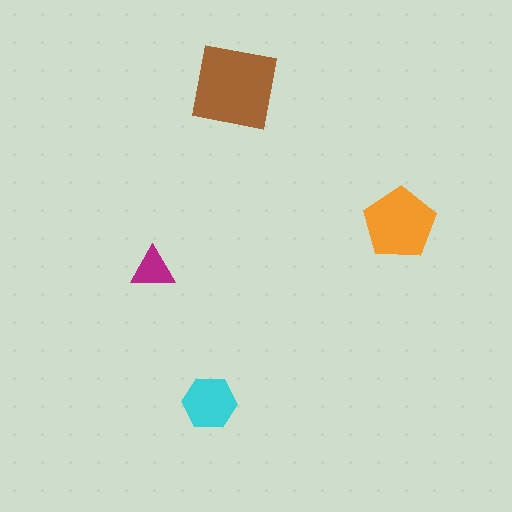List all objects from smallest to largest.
The magenta triangle, the cyan hexagon, the orange pentagon, the brown square.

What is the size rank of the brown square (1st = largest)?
1st.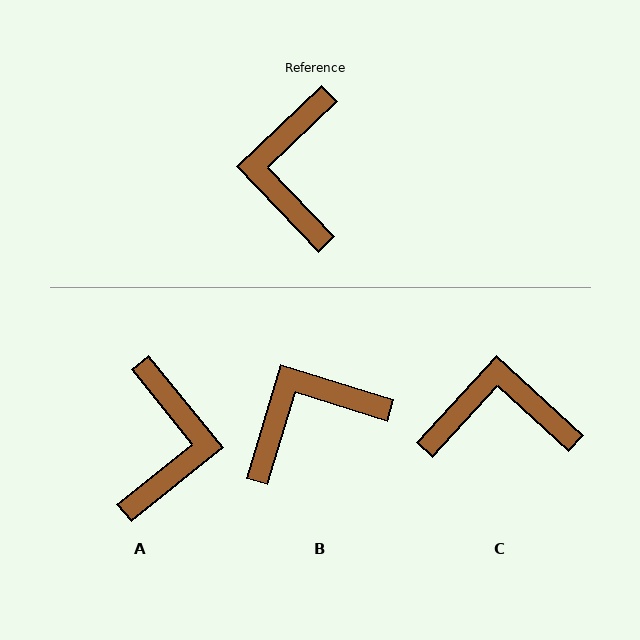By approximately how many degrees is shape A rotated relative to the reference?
Approximately 175 degrees counter-clockwise.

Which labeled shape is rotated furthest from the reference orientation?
A, about 175 degrees away.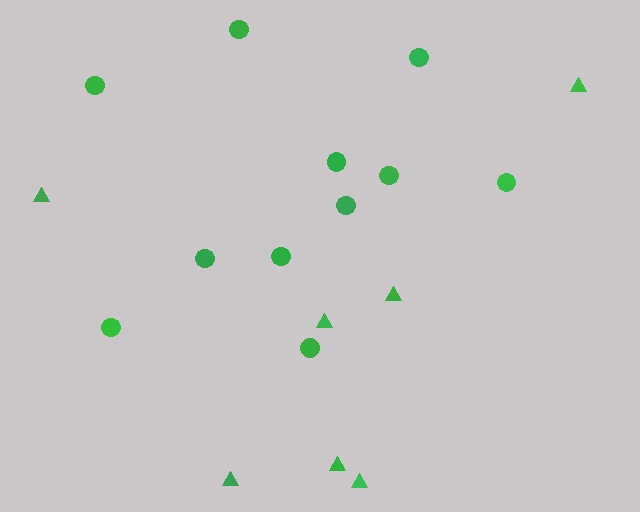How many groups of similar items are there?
There are 2 groups: one group of triangles (7) and one group of circles (11).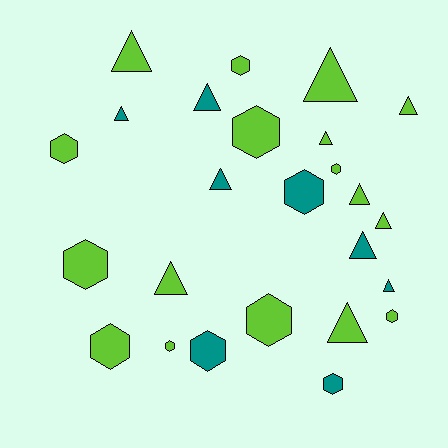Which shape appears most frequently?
Triangle, with 13 objects.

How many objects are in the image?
There are 25 objects.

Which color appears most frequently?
Lime, with 17 objects.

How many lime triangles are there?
There are 8 lime triangles.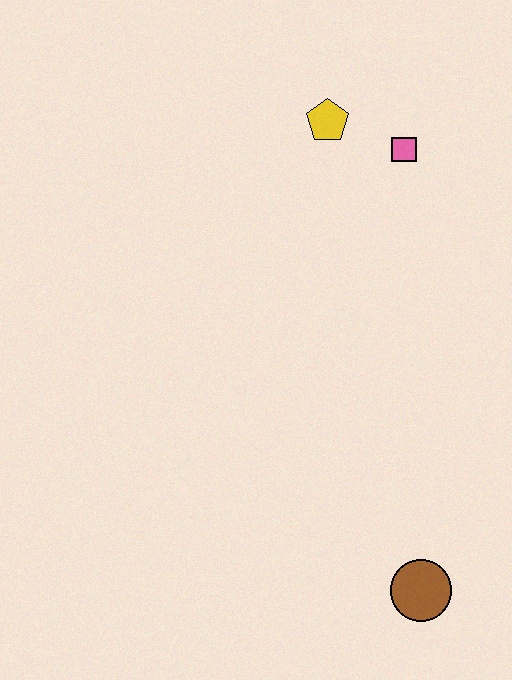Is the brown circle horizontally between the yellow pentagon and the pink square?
No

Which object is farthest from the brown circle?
The yellow pentagon is farthest from the brown circle.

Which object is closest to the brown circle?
The pink square is closest to the brown circle.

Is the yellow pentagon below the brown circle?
No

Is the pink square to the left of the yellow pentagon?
No